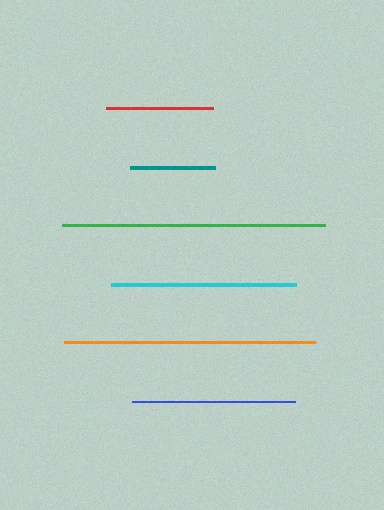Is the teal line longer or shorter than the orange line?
The orange line is longer than the teal line.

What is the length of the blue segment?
The blue segment is approximately 163 pixels long.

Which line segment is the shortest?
The teal line is the shortest at approximately 86 pixels.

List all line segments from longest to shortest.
From longest to shortest: green, orange, cyan, blue, red, teal.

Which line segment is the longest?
The green line is the longest at approximately 263 pixels.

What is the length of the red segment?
The red segment is approximately 108 pixels long.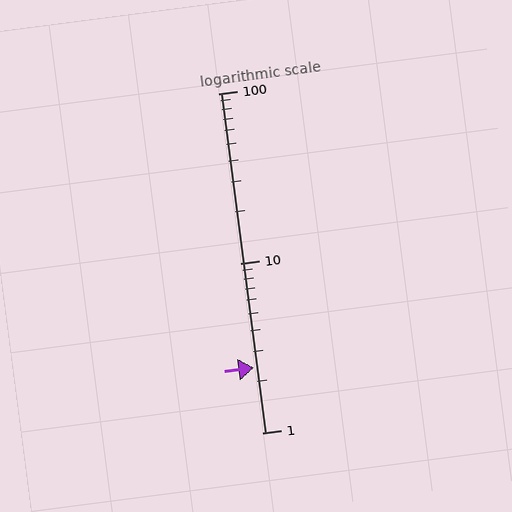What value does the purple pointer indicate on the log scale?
The pointer indicates approximately 2.4.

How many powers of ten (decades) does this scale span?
The scale spans 2 decades, from 1 to 100.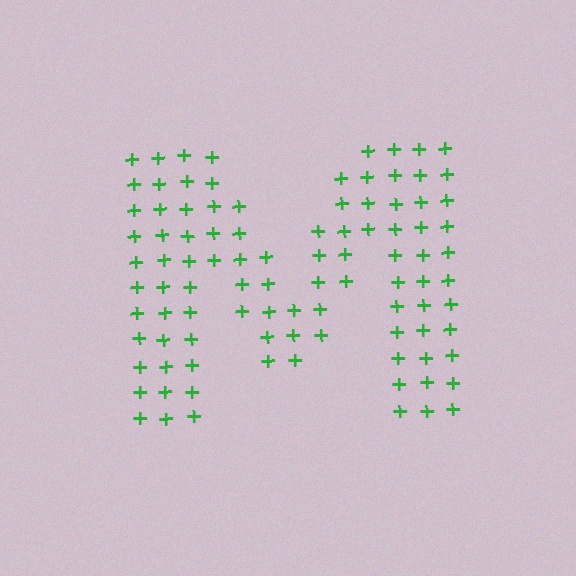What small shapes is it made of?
It is made of small plus signs.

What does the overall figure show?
The overall figure shows the letter M.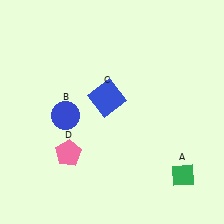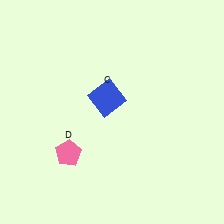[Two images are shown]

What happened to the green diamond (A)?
The green diamond (A) was removed in Image 2. It was in the bottom-right area of Image 1.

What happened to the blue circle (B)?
The blue circle (B) was removed in Image 2. It was in the bottom-left area of Image 1.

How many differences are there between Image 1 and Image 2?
There are 2 differences between the two images.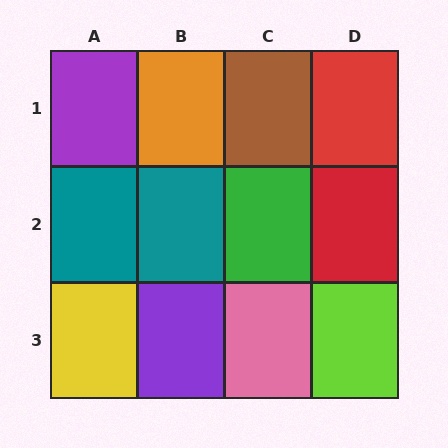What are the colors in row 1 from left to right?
Purple, orange, brown, red.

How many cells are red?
2 cells are red.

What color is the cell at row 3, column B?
Purple.